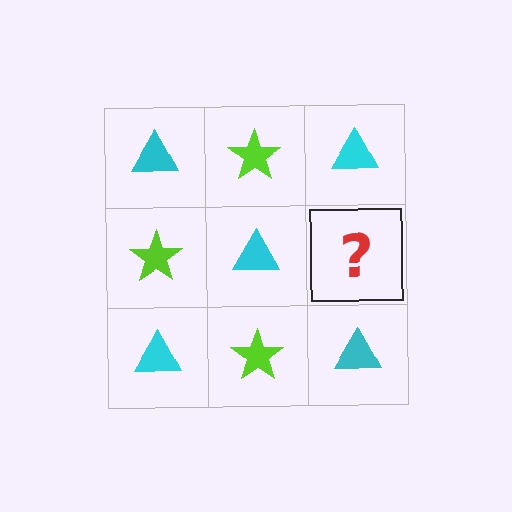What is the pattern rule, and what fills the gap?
The rule is that it alternates cyan triangle and lime star in a checkerboard pattern. The gap should be filled with a lime star.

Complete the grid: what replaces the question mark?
The question mark should be replaced with a lime star.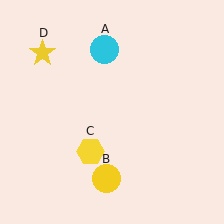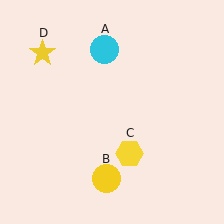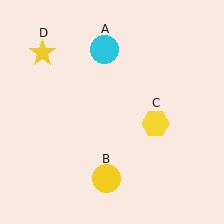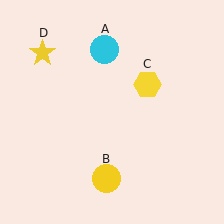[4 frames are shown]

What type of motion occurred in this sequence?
The yellow hexagon (object C) rotated counterclockwise around the center of the scene.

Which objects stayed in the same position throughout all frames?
Cyan circle (object A) and yellow circle (object B) and yellow star (object D) remained stationary.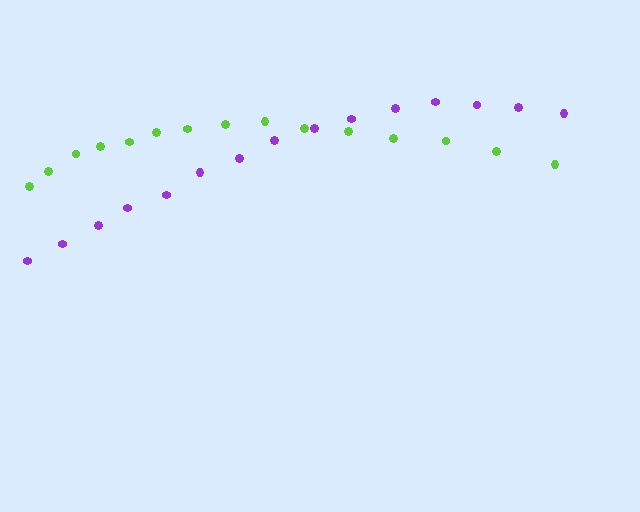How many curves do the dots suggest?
There are 2 distinct paths.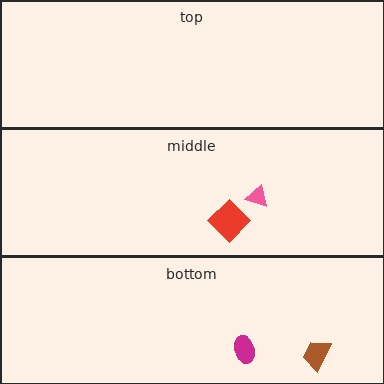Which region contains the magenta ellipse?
The bottom region.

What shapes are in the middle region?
The red diamond, the pink triangle.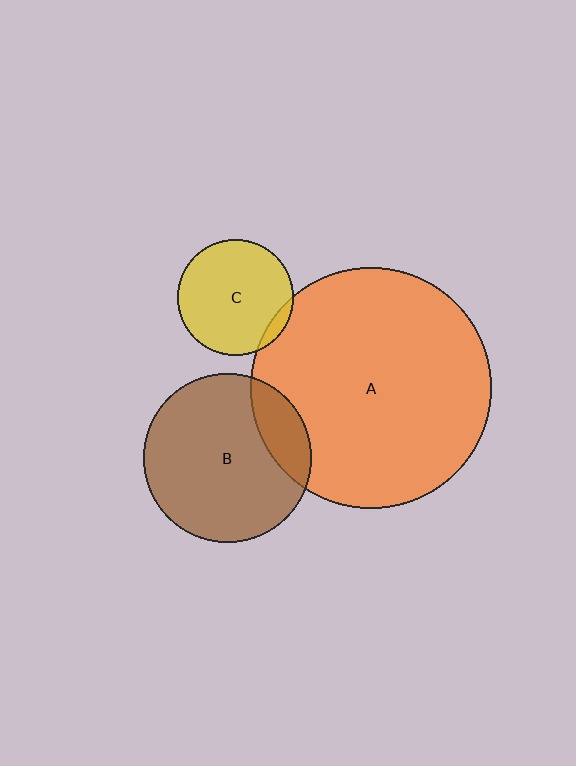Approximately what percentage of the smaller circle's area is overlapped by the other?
Approximately 20%.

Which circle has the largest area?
Circle A (orange).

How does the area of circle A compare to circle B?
Approximately 2.1 times.